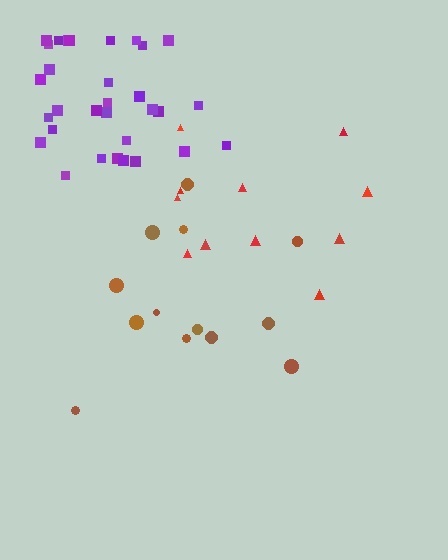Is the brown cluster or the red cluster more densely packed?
Red.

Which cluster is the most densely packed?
Purple.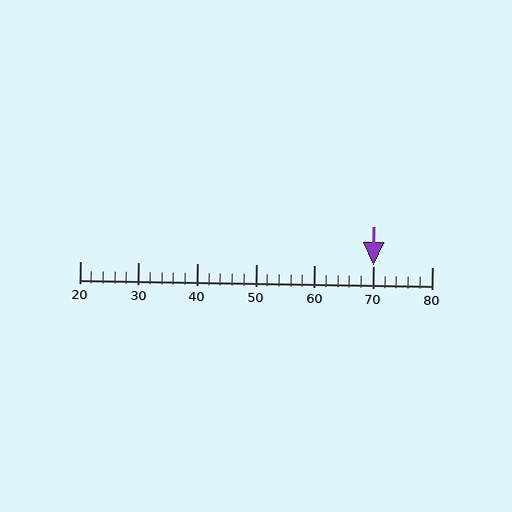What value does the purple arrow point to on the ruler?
The purple arrow points to approximately 70.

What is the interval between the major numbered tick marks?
The major tick marks are spaced 10 units apart.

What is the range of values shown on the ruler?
The ruler shows values from 20 to 80.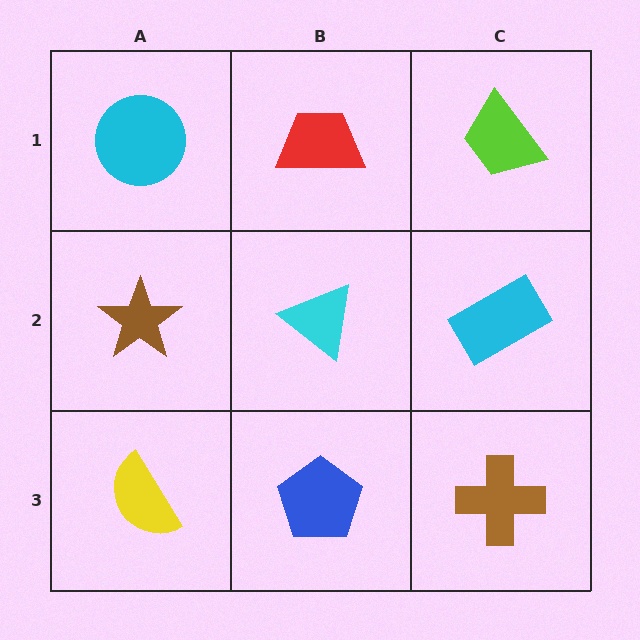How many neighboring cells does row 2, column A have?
3.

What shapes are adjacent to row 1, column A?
A brown star (row 2, column A), a red trapezoid (row 1, column B).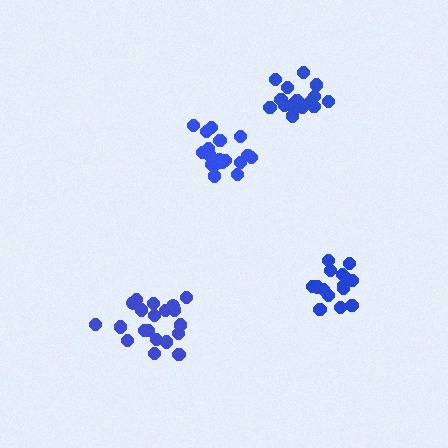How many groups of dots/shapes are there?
There are 4 groups.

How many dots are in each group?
Group 1: 18 dots, Group 2: 20 dots, Group 3: 15 dots, Group 4: 18 dots (71 total).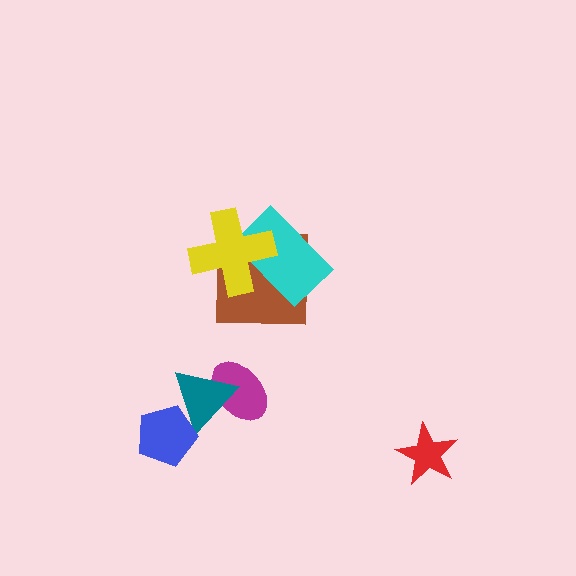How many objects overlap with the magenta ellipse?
1 object overlaps with the magenta ellipse.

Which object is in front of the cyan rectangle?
The yellow cross is in front of the cyan rectangle.